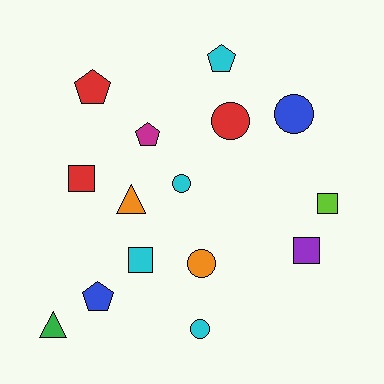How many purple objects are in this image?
There is 1 purple object.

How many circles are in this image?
There are 5 circles.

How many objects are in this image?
There are 15 objects.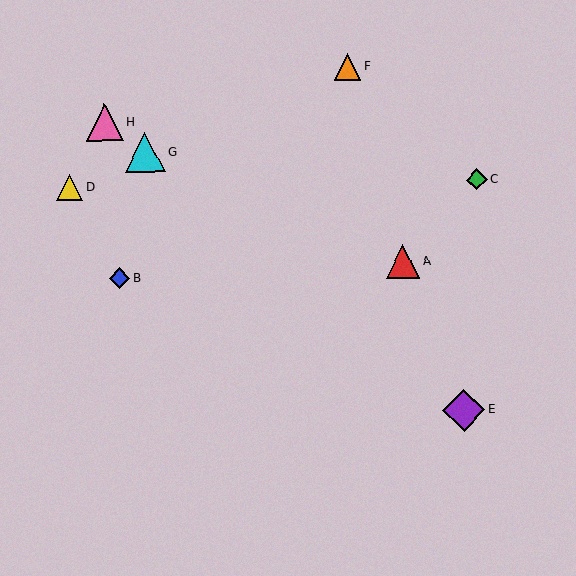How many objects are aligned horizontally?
2 objects (C, D) are aligned horizontally.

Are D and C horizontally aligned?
Yes, both are at y≈187.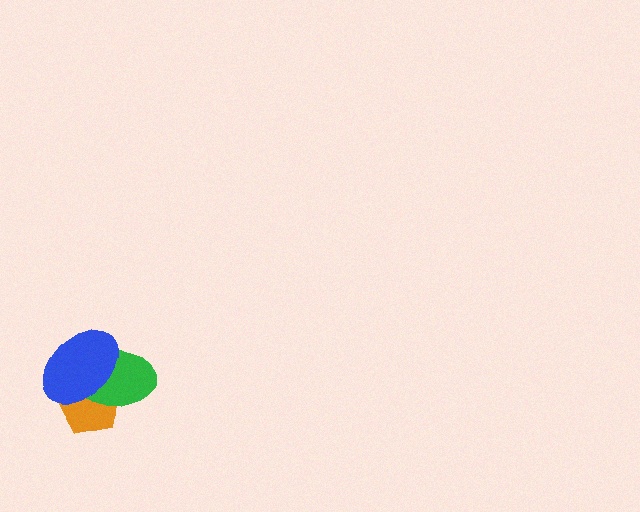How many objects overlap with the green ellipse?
2 objects overlap with the green ellipse.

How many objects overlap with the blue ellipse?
2 objects overlap with the blue ellipse.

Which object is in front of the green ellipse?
The blue ellipse is in front of the green ellipse.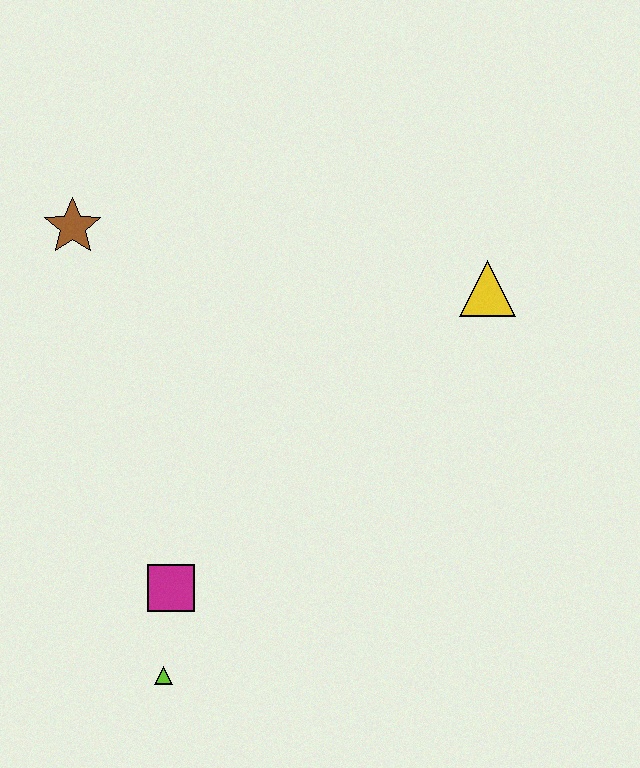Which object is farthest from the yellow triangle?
The lime triangle is farthest from the yellow triangle.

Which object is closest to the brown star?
The magenta square is closest to the brown star.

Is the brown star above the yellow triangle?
Yes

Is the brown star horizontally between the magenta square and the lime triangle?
No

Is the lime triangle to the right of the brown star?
Yes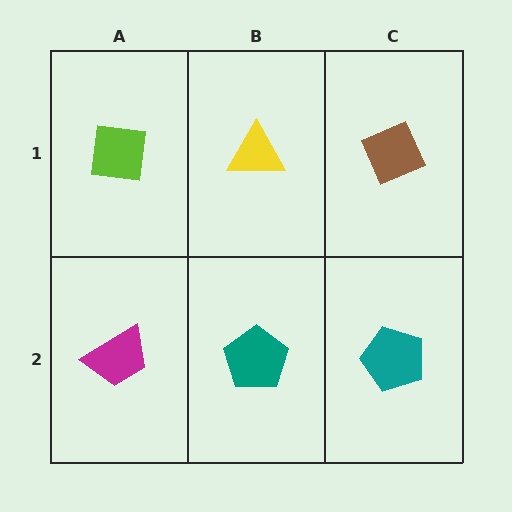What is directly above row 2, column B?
A yellow triangle.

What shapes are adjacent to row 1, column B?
A teal pentagon (row 2, column B), a lime square (row 1, column A), a brown diamond (row 1, column C).